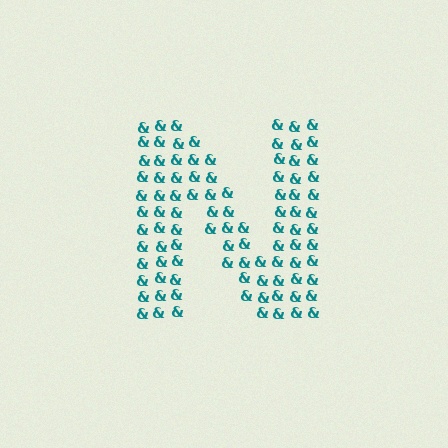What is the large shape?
The large shape is the letter N.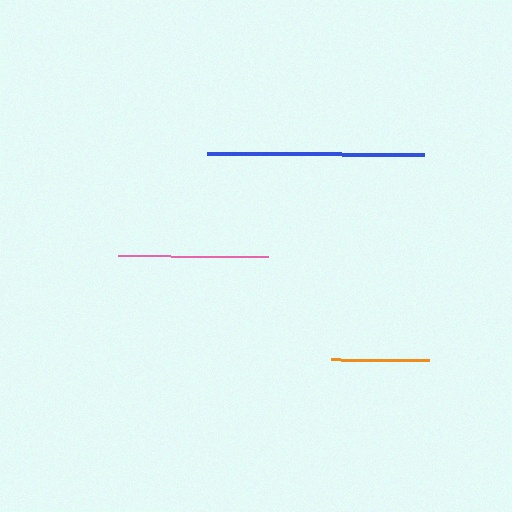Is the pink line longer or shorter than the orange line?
The pink line is longer than the orange line.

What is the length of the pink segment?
The pink segment is approximately 150 pixels long.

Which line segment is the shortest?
The orange line is the shortest at approximately 98 pixels.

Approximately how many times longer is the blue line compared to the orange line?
The blue line is approximately 2.2 times the length of the orange line.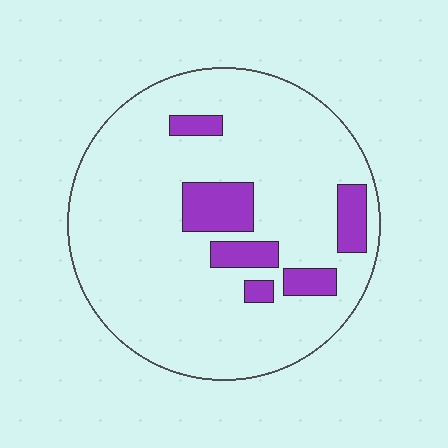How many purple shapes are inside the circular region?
6.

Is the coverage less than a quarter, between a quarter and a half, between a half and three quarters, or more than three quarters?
Less than a quarter.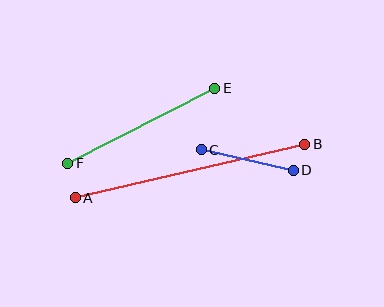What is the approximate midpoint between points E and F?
The midpoint is at approximately (141, 126) pixels.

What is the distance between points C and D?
The distance is approximately 94 pixels.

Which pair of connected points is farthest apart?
Points A and B are farthest apart.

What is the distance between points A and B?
The distance is approximately 236 pixels.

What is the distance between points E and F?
The distance is approximately 165 pixels.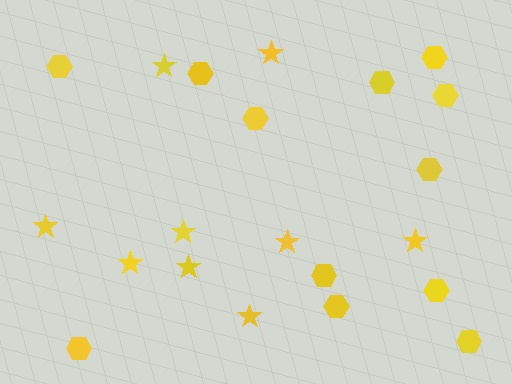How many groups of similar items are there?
There are 2 groups: one group of stars (9) and one group of hexagons (12).